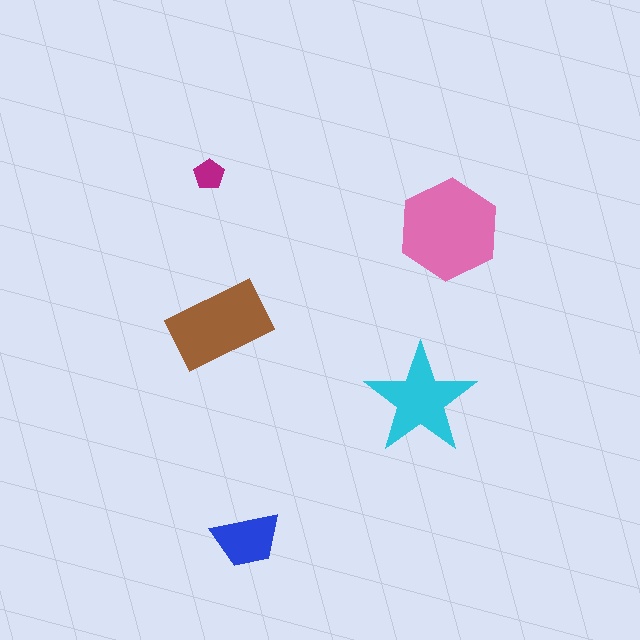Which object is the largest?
The pink hexagon.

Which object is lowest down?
The blue trapezoid is bottommost.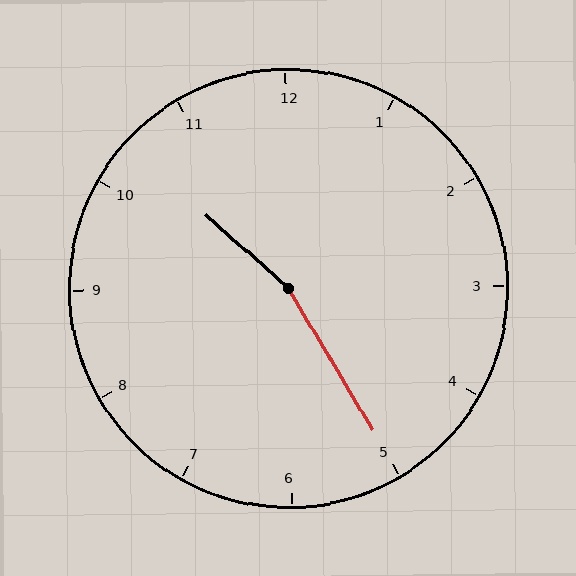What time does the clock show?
10:25.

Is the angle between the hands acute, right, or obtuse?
It is obtuse.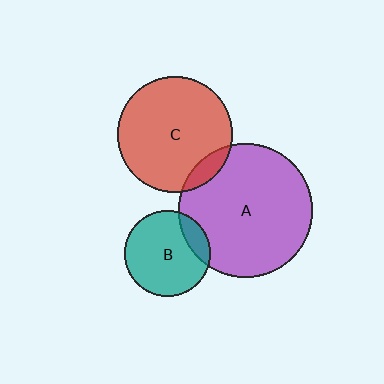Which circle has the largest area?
Circle A (purple).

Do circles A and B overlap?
Yes.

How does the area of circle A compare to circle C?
Approximately 1.3 times.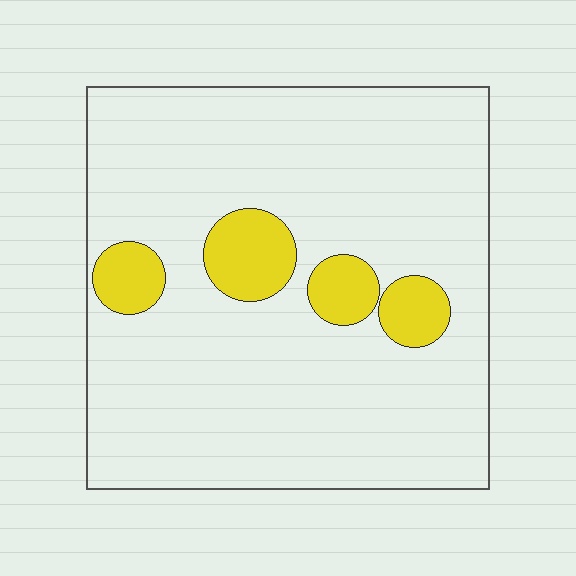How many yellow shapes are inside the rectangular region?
4.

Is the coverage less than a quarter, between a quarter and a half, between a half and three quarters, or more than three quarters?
Less than a quarter.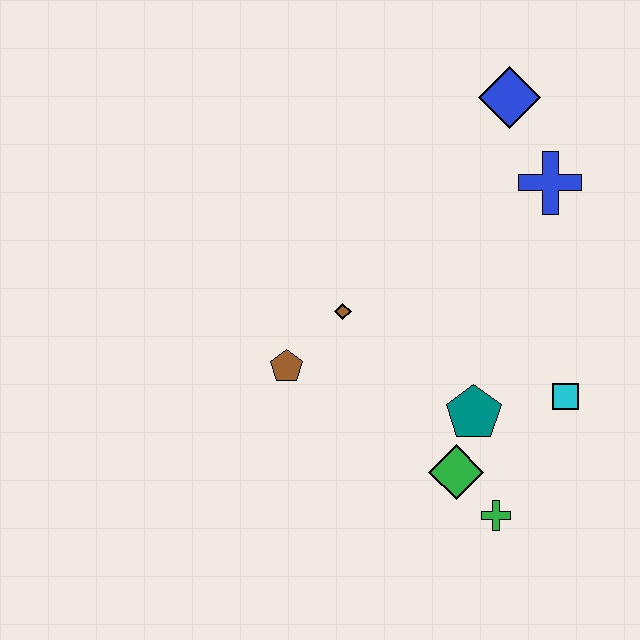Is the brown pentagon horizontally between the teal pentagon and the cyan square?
No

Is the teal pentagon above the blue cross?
No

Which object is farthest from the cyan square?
The blue diamond is farthest from the cyan square.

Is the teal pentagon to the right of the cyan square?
No